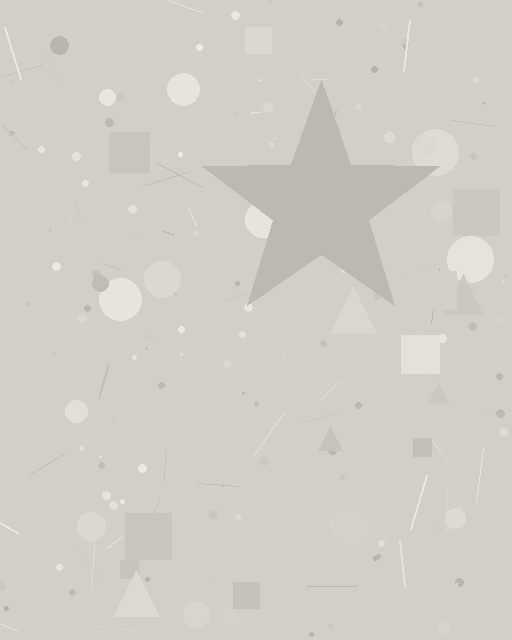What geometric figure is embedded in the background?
A star is embedded in the background.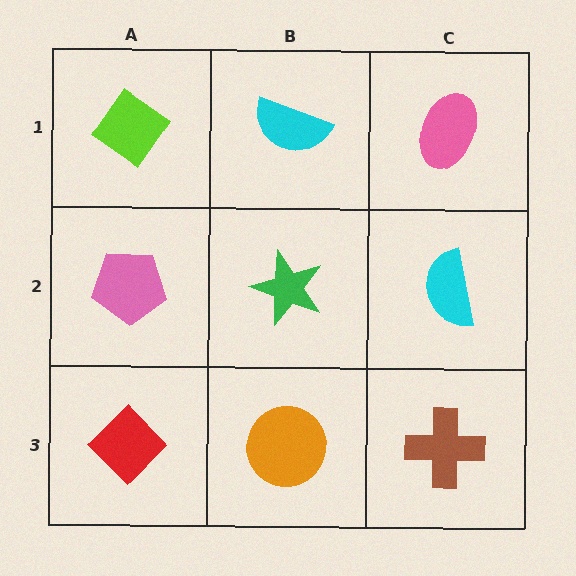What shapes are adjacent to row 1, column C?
A cyan semicircle (row 2, column C), a cyan semicircle (row 1, column B).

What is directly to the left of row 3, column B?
A red diamond.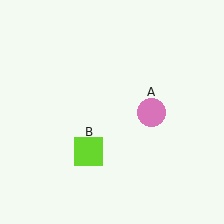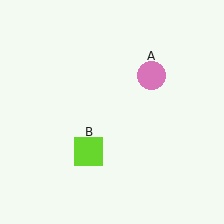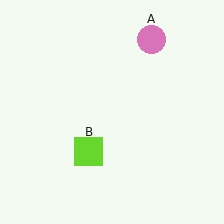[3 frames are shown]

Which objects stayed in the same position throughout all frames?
Lime square (object B) remained stationary.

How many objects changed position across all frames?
1 object changed position: pink circle (object A).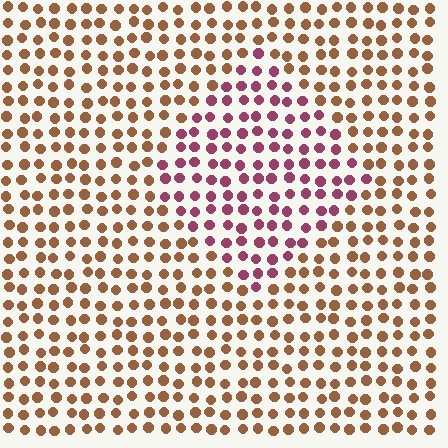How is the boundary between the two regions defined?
The boundary is defined purely by a slight shift in hue (about 53 degrees). Spacing, size, and orientation are identical on both sides.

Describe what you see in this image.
The image is filled with small brown elements in a uniform arrangement. A diamond-shaped region is visible where the elements are tinted to a slightly different hue, forming a subtle color boundary.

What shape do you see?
I see a diamond.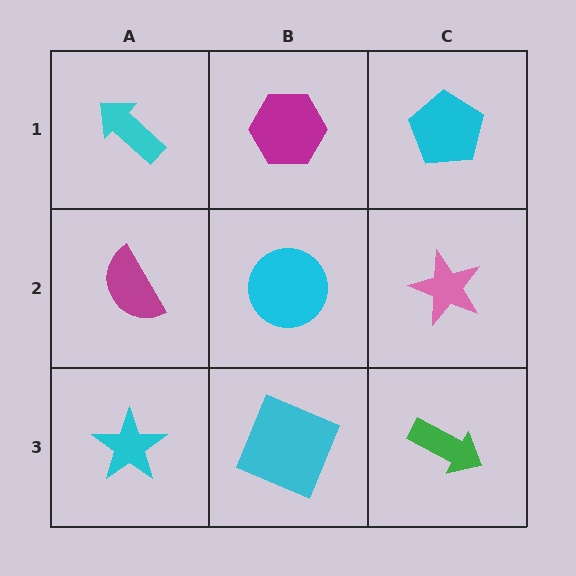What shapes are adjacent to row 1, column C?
A pink star (row 2, column C), a magenta hexagon (row 1, column B).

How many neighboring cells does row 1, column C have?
2.